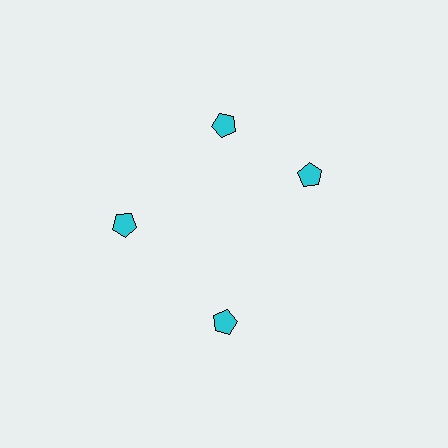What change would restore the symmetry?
The symmetry would be restored by rotating it back into even spacing with its neighbors so that all 4 pentagons sit at equal angles and equal distance from the center.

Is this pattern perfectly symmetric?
No. The 4 cyan pentagons are arranged in a ring, but one element near the 3 o'clock position is rotated out of alignment along the ring, breaking the 4-fold rotational symmetry.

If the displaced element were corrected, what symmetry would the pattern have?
It would have 4-fold rotational symmetry — the pattern would map onto itself every 90 degrees.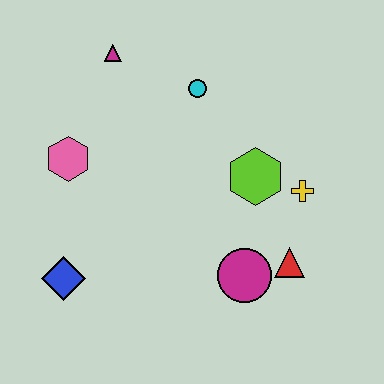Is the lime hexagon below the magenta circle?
No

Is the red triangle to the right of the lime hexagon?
Yes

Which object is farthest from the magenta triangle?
The red triangle is farthest from the magenta triangle.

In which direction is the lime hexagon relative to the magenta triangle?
The lime hexagon is to the right of the magenta triangle.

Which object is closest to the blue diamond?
The pink hexagon is closest to the blue diamond.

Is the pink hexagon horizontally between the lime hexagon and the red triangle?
No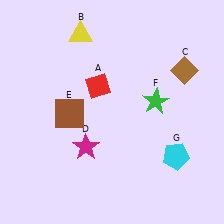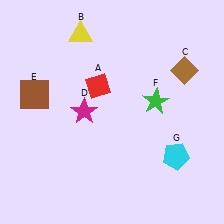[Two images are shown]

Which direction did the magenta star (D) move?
The magenta star (D) moved up.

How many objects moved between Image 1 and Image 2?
2 objects moved between the two images.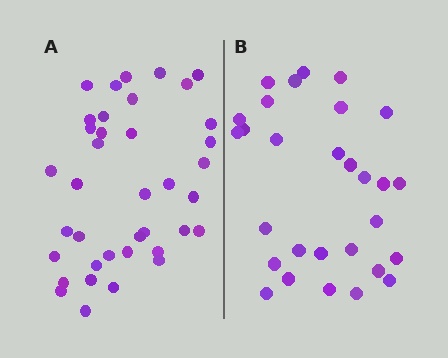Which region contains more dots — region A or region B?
Region A (the left region) has more dots.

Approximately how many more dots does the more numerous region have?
Region A has roughly 8 or so more dots than region B.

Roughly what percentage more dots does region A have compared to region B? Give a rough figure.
About 30% more.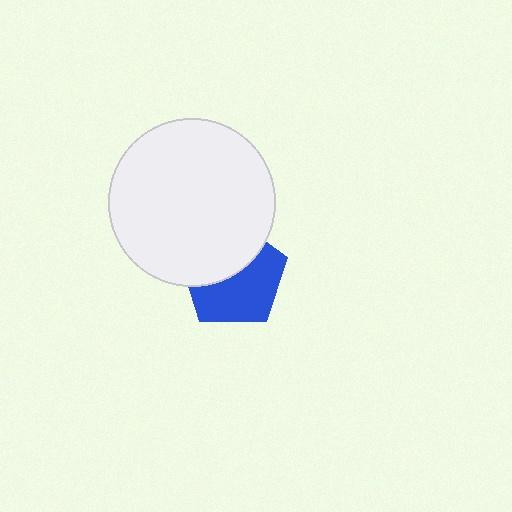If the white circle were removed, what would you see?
You would see the complete blue pentagon.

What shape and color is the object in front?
The object in front is a white circle.